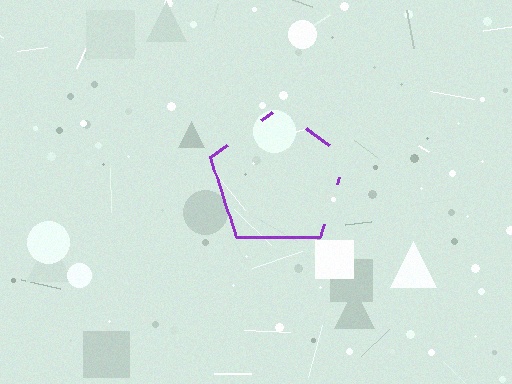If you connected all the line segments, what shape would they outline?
They would outline a pentagon.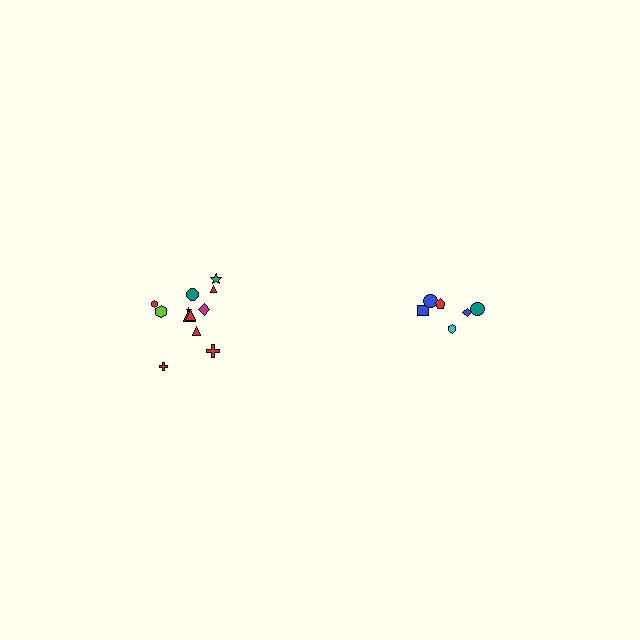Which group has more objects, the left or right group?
The left group.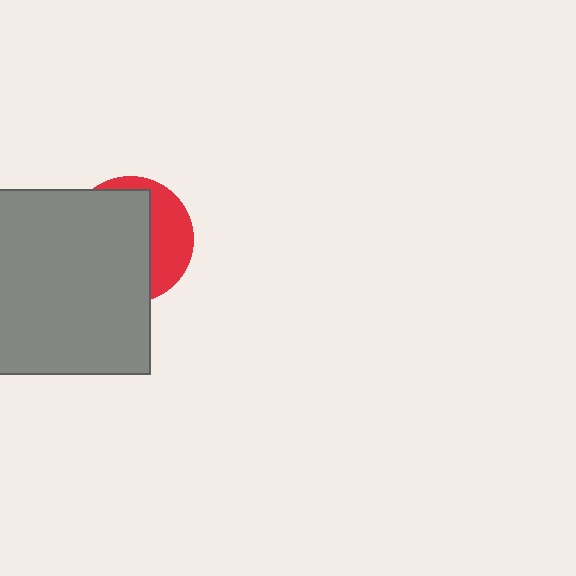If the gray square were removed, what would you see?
You would see the complete red circle.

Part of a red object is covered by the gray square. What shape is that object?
It is a circle.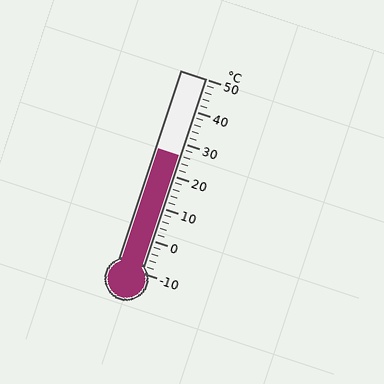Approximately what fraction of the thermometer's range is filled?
The thermometer is filled to approximately 60% of its range.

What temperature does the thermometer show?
The thermometer shows approximately 26°C.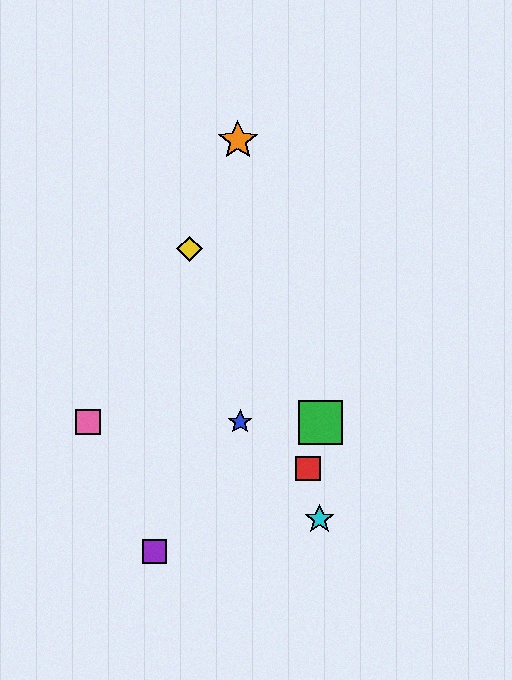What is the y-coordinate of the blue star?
The blue star is at y≈422.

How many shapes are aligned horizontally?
3 shapes (the blue star, the green square, the pink square) are aligned horizontally.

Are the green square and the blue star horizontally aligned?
Yes, both are at y≈422.